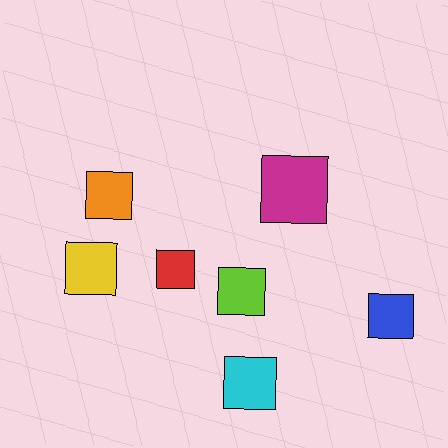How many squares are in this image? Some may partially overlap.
There are 7 squares.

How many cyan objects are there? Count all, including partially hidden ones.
There is 1 cyan object.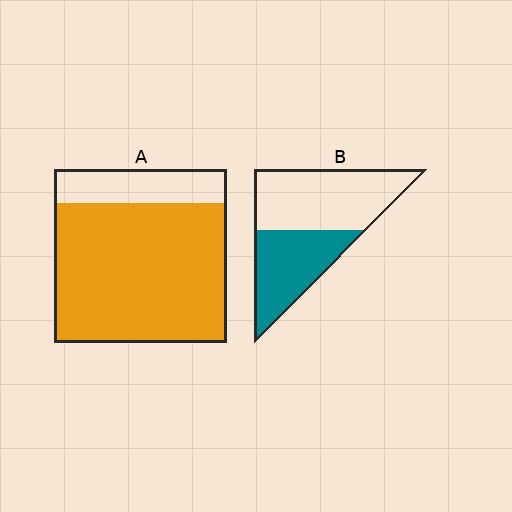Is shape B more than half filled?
No.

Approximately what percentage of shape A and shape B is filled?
A is approximately 80% and B is approximately 40%.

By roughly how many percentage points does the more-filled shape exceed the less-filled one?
By roughly 40 percentage points (A over B).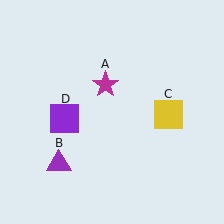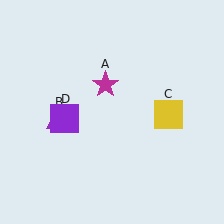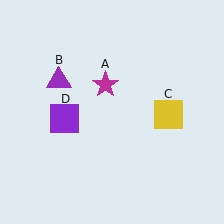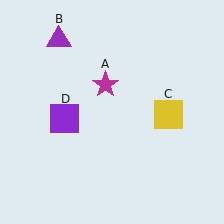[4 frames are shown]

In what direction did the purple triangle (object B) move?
The purple triangle (object B) moved up.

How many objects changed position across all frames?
1 object changed position: purple triangle (object B).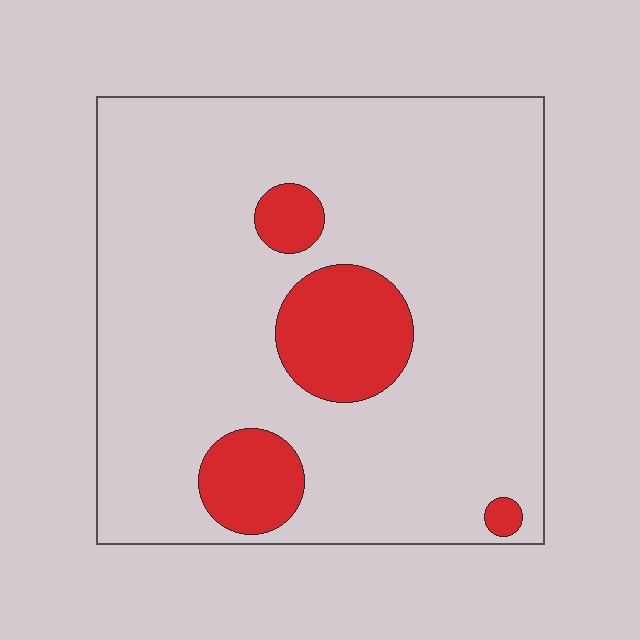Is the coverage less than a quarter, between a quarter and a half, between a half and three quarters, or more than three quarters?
Less than a quarter.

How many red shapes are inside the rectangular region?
4.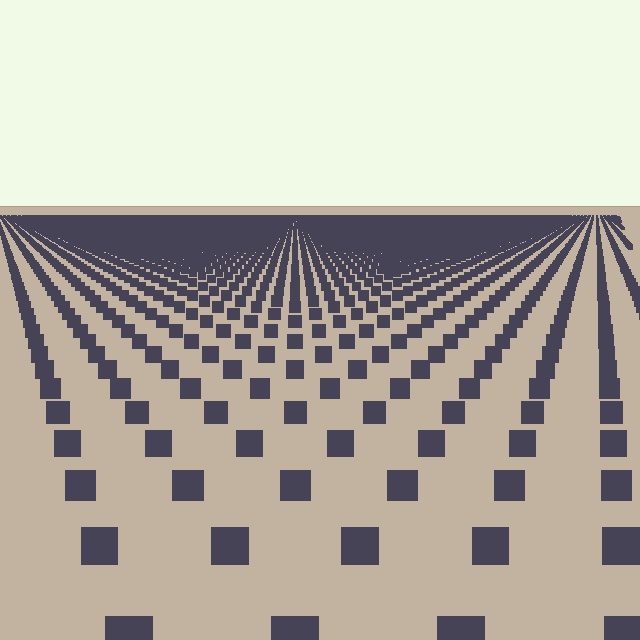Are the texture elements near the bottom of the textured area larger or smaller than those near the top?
Larger. Near the bottom, elements are closer to the viewer and appear at a bigger on-screen size.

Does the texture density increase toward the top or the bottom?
Density increases toward the top.